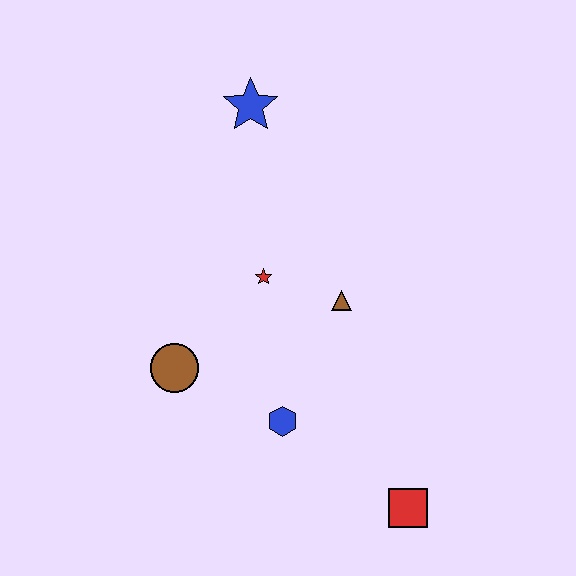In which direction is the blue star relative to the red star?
The blue star is above the red star.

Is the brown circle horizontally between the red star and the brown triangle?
No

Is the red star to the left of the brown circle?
No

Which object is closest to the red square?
The blue hexagon is closest to the red square.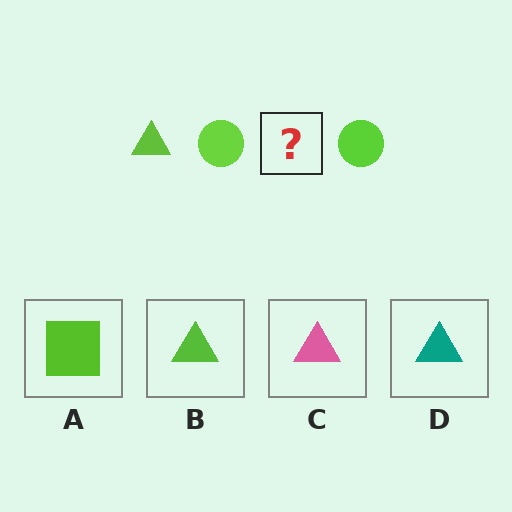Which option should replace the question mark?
Option B.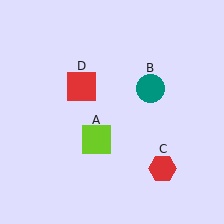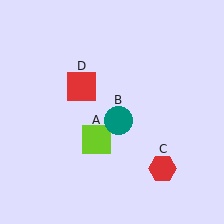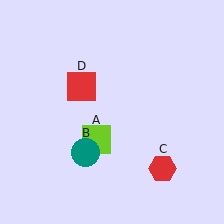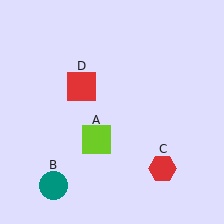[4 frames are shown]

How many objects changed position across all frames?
1 object changed position: teal circle (object B).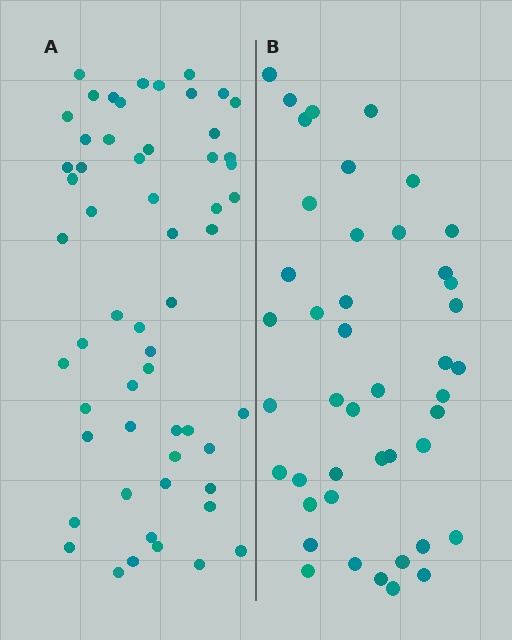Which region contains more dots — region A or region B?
Region A (the left region) has more dots.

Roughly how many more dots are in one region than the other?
Region A has approximately 15 more dots than region B.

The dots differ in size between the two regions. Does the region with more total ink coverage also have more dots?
No. Region B has more total ink coverage because its dots are larger, but region A actually contains more individual dots. Total area can be misleading — the number of items is what matters here.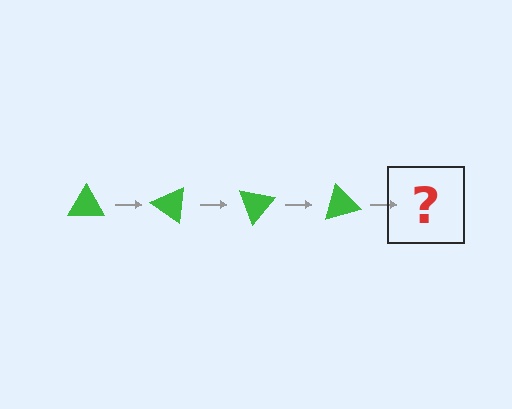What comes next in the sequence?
The next element should be a green triangle rotated 140 degrees.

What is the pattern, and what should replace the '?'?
The pattern is that the triangle rotates 35 degrees each step. The '?' should be a green triangle rotated 140 degrees.